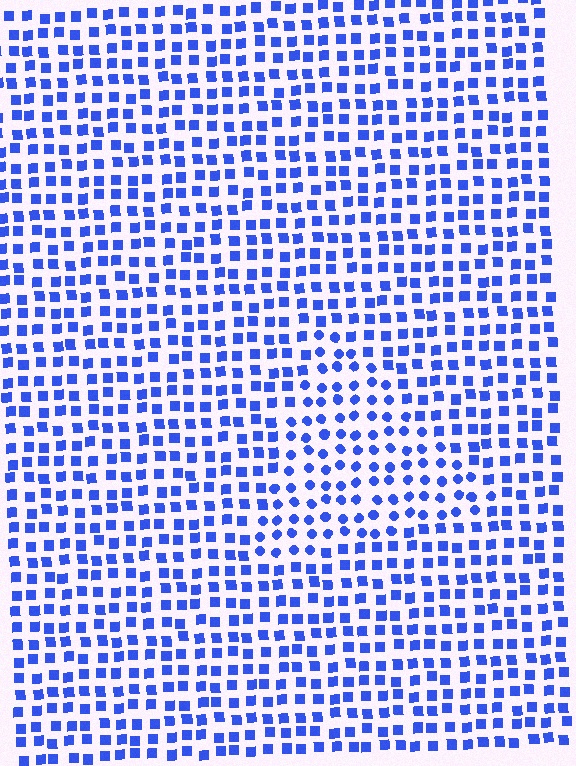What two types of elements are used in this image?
The image uses circles inside the triangle region and squares outside it.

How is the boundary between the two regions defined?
The boundary is defined by a change in element shape: circles inside vs. squares outside. All elements share the same color and spacing.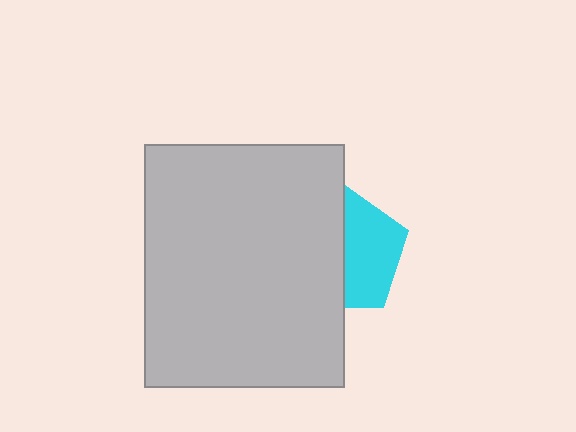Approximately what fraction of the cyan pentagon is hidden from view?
Roughly 53% of the cyan pentagon is hidden behind the light gray rectangle.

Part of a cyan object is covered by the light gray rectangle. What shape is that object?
It is a pentagon.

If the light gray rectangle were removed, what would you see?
You would see the complete cyan pentagon.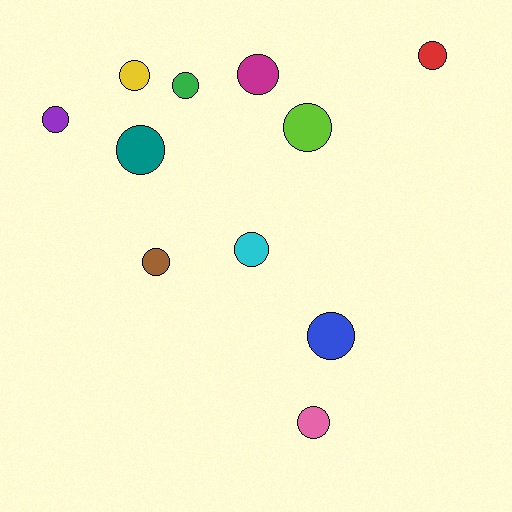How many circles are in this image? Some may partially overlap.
There are 11 circles.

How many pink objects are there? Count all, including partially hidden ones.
There is 1 pink object.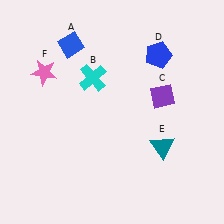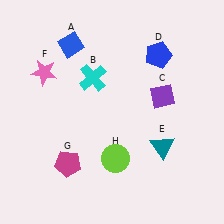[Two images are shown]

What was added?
A magenta pentagon (G), a lime circle (H) were added in Image 2.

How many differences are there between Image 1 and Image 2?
There are 2 differences between the two images.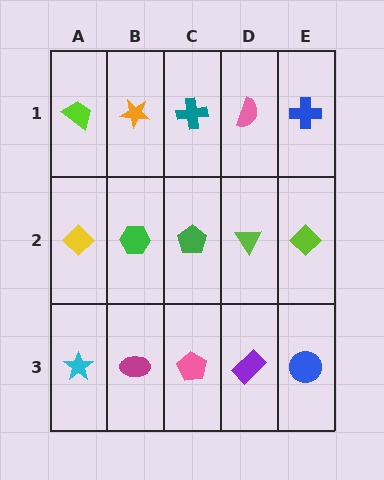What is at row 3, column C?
A pink pentagon.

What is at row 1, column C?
A teal cross.